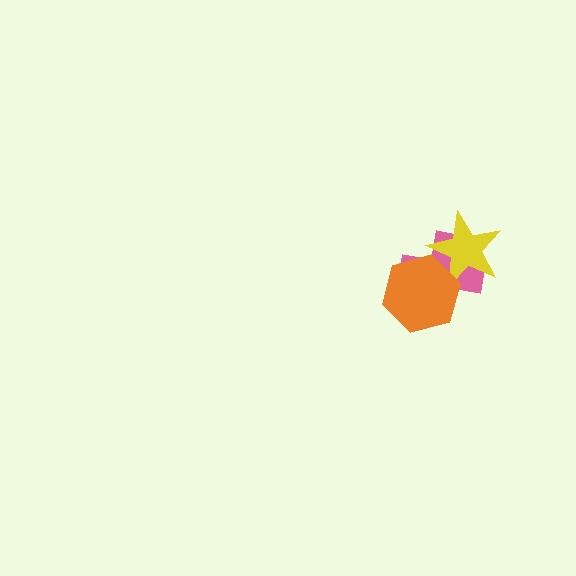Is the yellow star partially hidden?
Yes, it is partially covered by another shape.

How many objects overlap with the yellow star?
2 objects overlap with the yellow star.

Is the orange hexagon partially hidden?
No, no other shape covers it.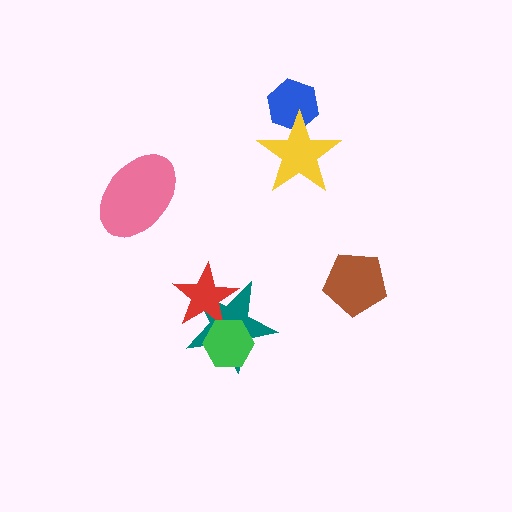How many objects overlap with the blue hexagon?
1 object overlaps with the blue hexagon.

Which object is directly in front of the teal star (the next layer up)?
The red star is directly in front of the teal star.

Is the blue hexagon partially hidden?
Yes, it is partially covered by another shape.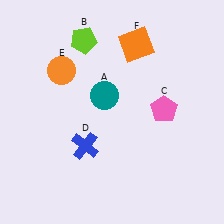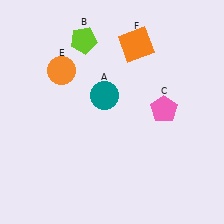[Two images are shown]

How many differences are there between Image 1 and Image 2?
There is 1 difference between the two images.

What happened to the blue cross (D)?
The blue cross (D) was removed in Image 2. It was in the bottom-left area of Image 1.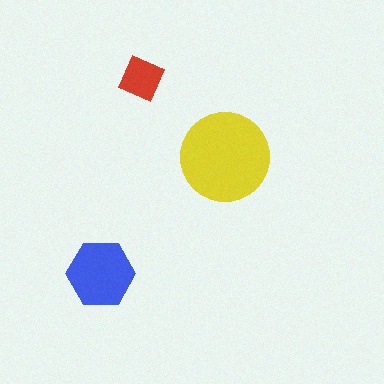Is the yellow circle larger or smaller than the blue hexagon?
Larger.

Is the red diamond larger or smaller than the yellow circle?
Smaller.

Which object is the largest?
The yellow circle.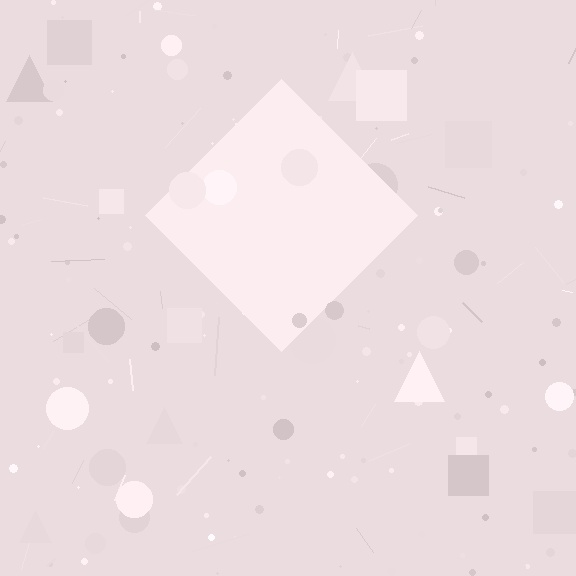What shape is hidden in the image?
A diamond is hidden in the image.